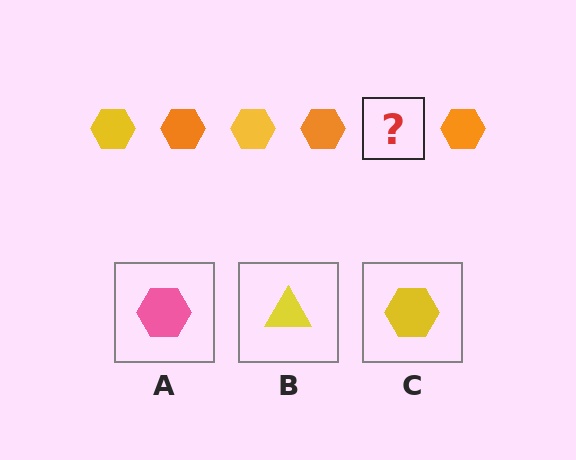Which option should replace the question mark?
Option C.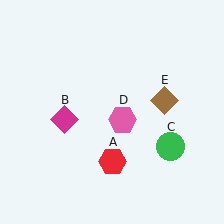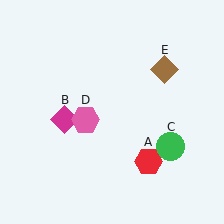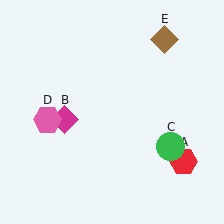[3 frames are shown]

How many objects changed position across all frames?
3 objects changed position: red hexagon (object A), pink hexagon (object D), brown diamond (object E).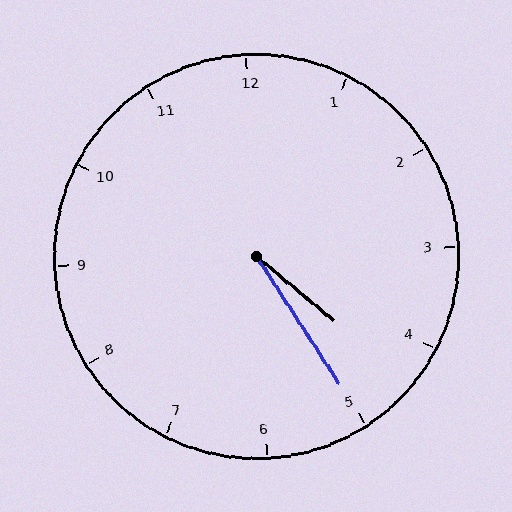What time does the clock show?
4:25.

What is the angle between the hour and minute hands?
Approximately 18 degrees.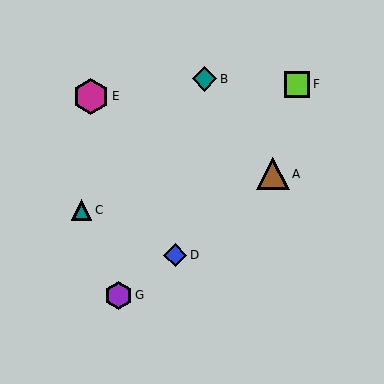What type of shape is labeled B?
Shape B is a teal diamond.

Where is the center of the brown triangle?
The center of the brown triangle is at (273, 174).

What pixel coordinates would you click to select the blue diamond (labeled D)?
Click at (175, 255) to select the blue diamond D.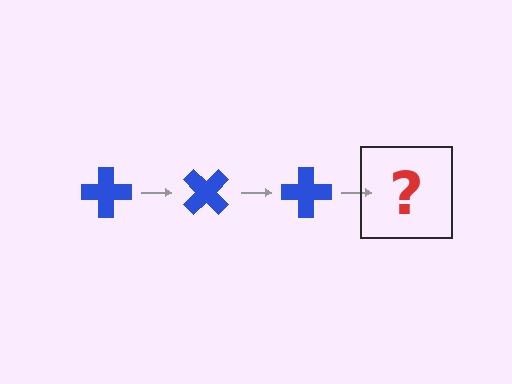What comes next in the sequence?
The next element should be a blue cross rotated 135 degrees.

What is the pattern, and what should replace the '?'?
The pattern is that the cross rotates 45 degrees each step. The '?' should be a blue cross rotated 135 degrees.